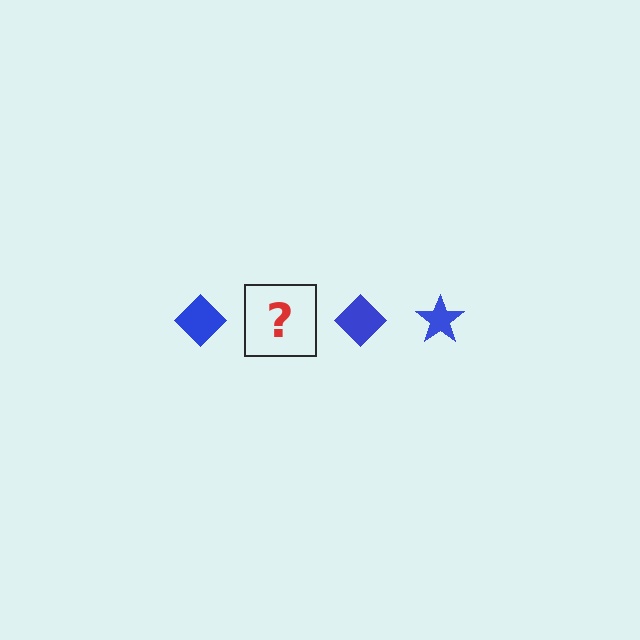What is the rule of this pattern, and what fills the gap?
The rule is that the pattern cycles through diamond, star shapes in blue. The gap should be filled with a blue star.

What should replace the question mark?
The question mark should be replaced with a blue star.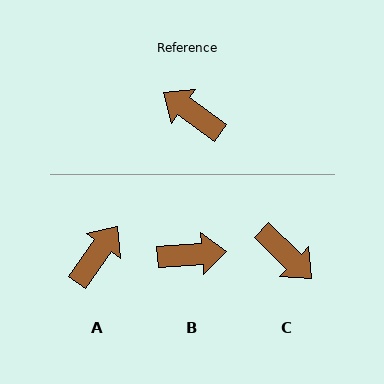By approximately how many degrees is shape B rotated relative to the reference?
Approximately 140 degrees clockwise.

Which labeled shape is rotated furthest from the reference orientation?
C, about 172 degrees away.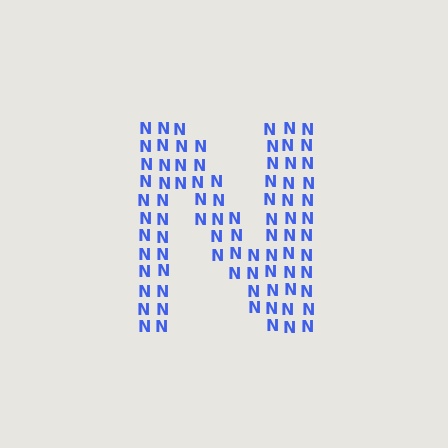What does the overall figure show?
The overall figure shows the letter N.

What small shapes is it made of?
It is made of small letter N's.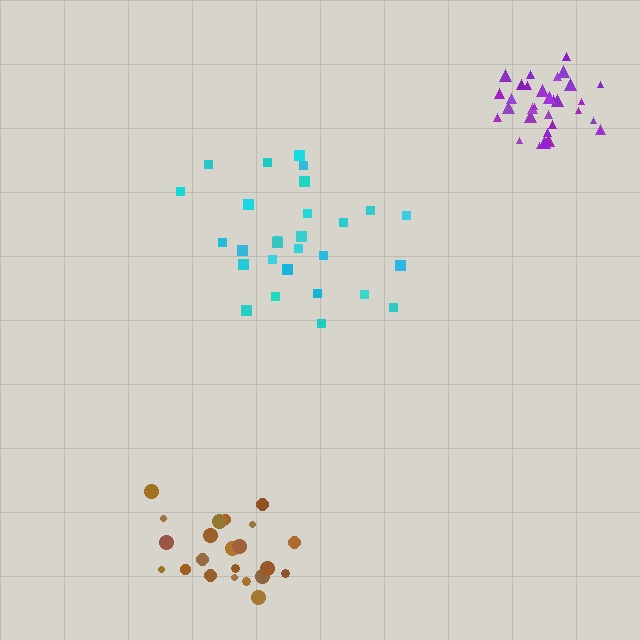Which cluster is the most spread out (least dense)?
Cyan.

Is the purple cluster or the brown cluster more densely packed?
Purple.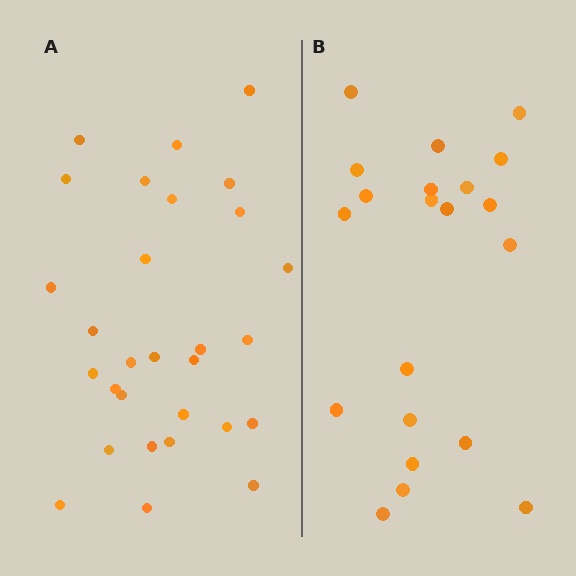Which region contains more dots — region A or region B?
Region A (the left region) has more dots.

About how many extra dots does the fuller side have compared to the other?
Region A has roughly 8 or so more dots than region B.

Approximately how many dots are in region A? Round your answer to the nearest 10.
About 30 dots. (The exact count is 29, which rounds to 30.)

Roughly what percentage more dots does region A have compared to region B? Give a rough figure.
About 40% more.